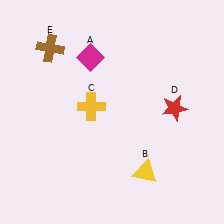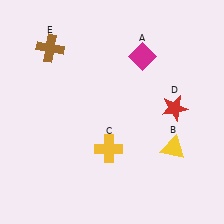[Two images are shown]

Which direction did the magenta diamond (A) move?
The magenta diamond (A) moved right.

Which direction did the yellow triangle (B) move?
The yellow triangle (B) moved right.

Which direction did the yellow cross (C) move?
The yellow cross (C) moved down.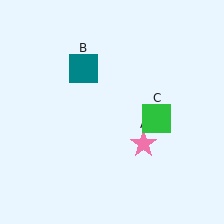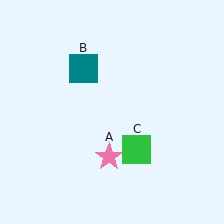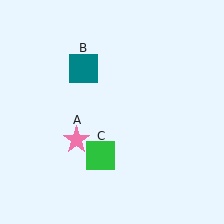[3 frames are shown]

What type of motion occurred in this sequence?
The pink star (object A), green square (object C) rotated clockwise around the center of the scene.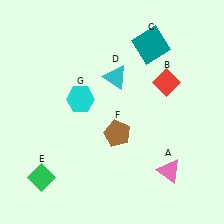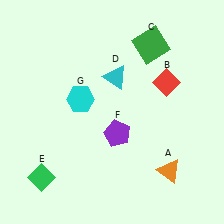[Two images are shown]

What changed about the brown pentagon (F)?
In Image 1, F is brown. In Image 2, it changed to purple.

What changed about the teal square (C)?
In Image 1, C is teal. In Image 2, it changed to green.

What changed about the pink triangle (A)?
In Image 1, A is pink. In Image 2, it changed to orange.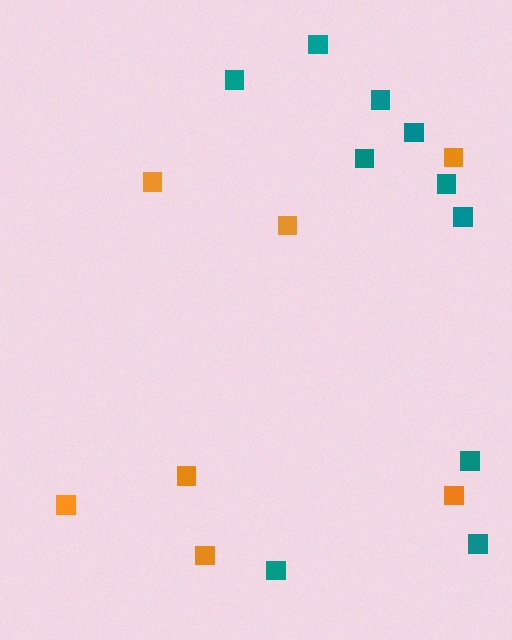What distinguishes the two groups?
There are 2 groups: one group of teal squares (10) and one group of orange squares (7).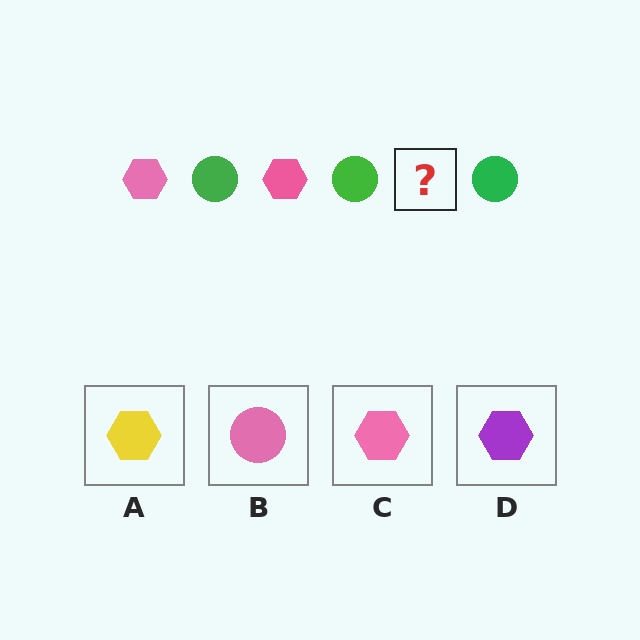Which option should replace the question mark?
Option C.